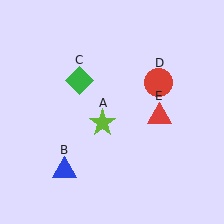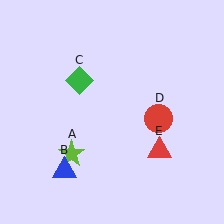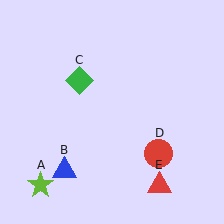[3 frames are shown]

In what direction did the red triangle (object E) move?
The red triangle (object E) moved down.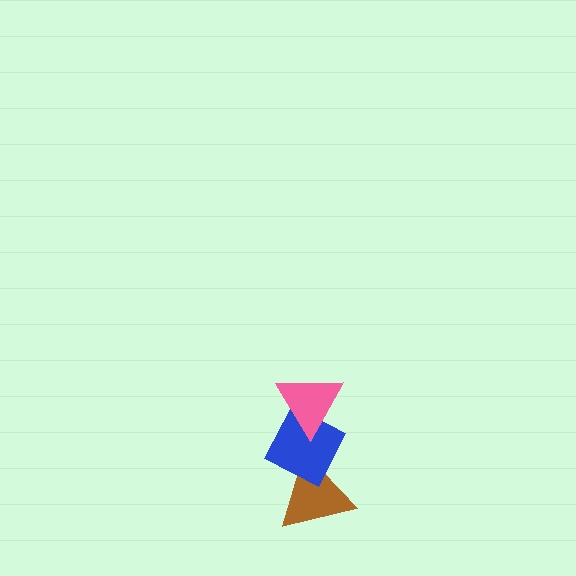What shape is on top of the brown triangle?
The blue diamond is on top of the brown triangle.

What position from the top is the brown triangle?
The brown triangle is 3rd from the top.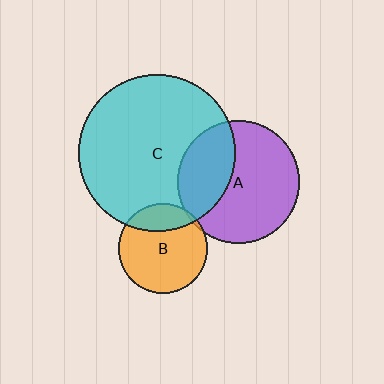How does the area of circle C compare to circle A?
Approximately 1.6 times.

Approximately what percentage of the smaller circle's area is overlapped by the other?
Approximately 20%.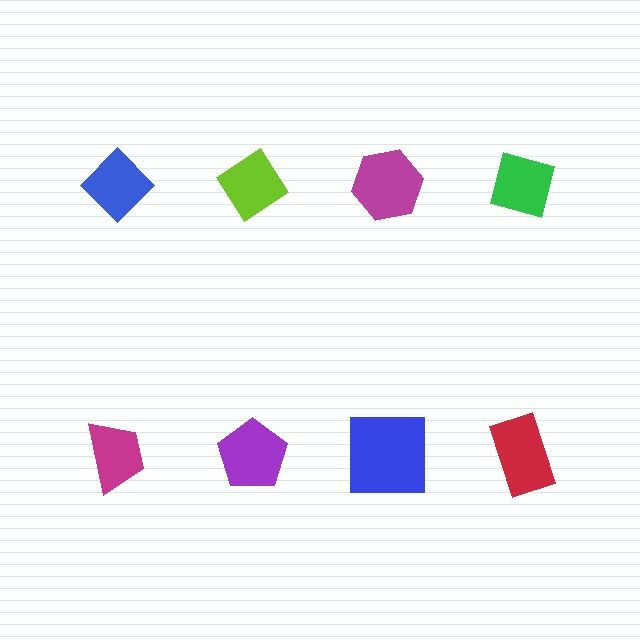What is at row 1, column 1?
A blue diamond.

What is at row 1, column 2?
A lime diamond.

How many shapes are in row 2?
4 shapes.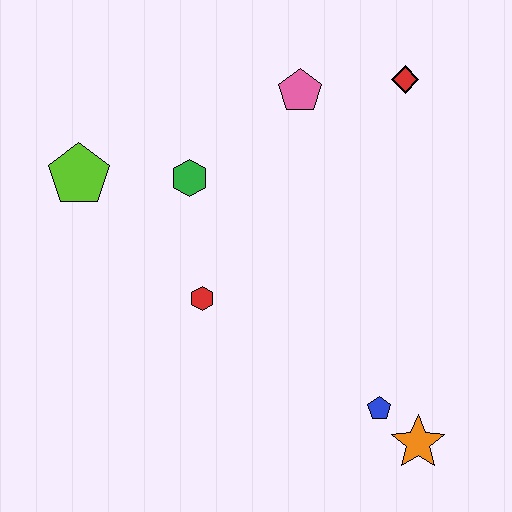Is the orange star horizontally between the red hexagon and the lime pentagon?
No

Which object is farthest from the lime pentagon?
The orange star is farthest from the lime pentagon.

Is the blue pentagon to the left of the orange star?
Yes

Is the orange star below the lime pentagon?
Yes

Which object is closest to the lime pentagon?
The green hexagon is closest to the lime pentagon.